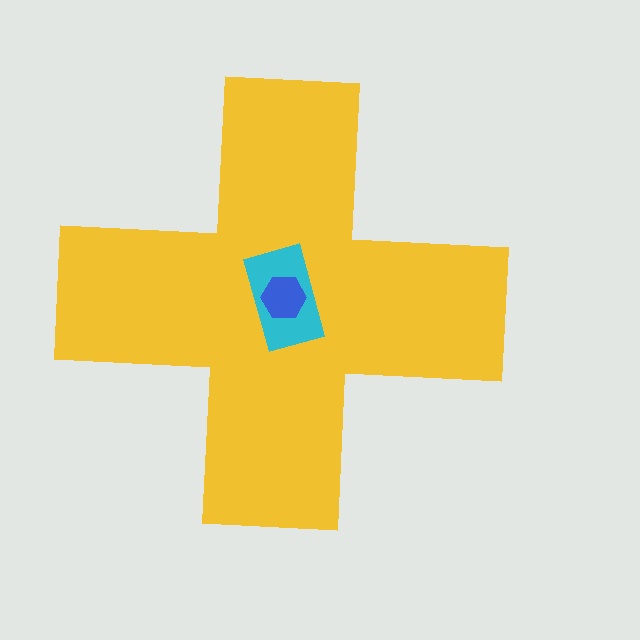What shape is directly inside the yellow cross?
The cyan rectangle.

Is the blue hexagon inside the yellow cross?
Yes.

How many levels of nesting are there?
3.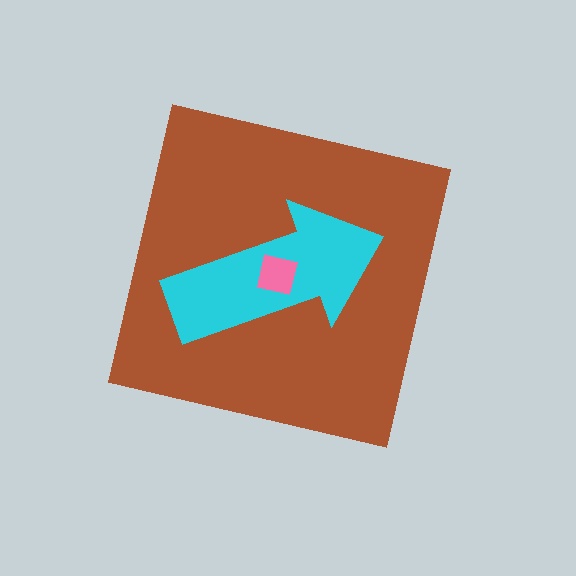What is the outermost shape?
The brown square.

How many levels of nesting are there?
3.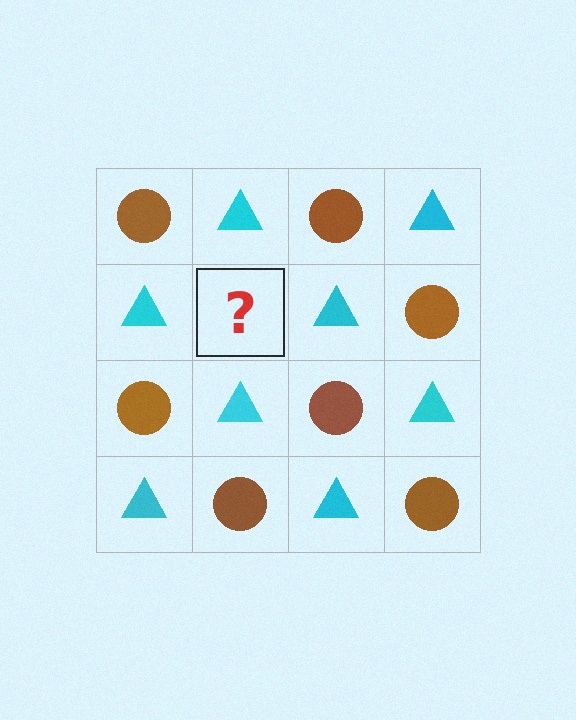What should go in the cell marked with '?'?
The missing cell should contain a brown circle.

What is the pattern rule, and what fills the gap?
The rule is that it alternates brown circle and cyan triangle in a checkerboard pattern. The gap should be filled with a brown circle.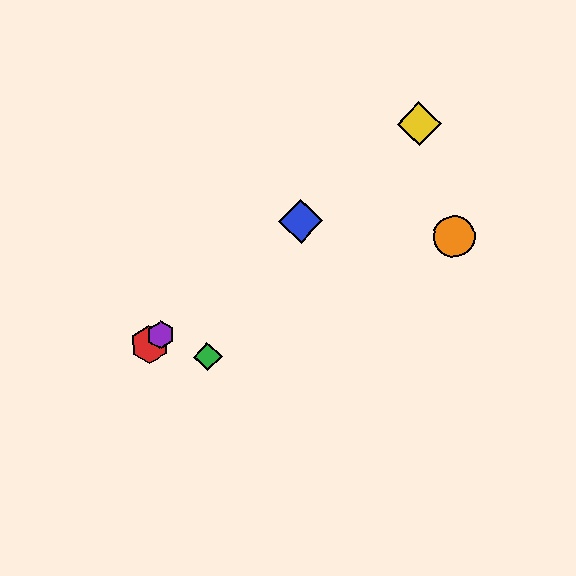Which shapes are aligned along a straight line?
The red hexagon, the blue diamond, the yellow diamond, the purple hexagon are aligned along a straight line.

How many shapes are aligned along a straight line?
4 shapes (the red hexagon, the blue diamond, the yellow diamond, the purple hexagon) are aligned along a straight line.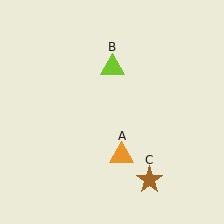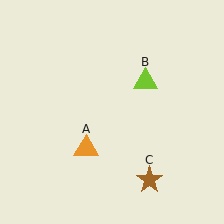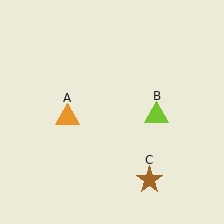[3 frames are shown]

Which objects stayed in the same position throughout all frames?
Brown star (object C) remained stationary.